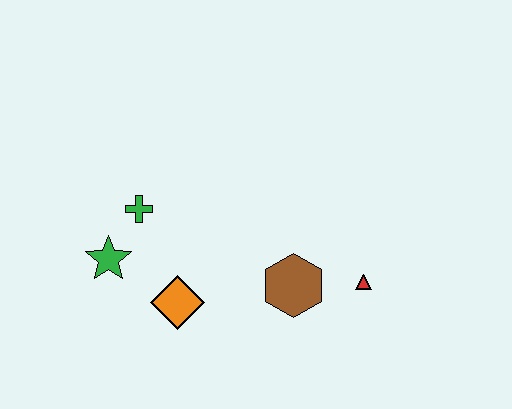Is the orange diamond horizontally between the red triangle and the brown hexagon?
No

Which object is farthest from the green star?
The red triangle is farthest from the green star.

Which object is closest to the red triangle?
The brown hexagon is closest to the red triangle.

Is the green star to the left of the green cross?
Yes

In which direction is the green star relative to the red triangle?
The green star is to the left of the red triangle.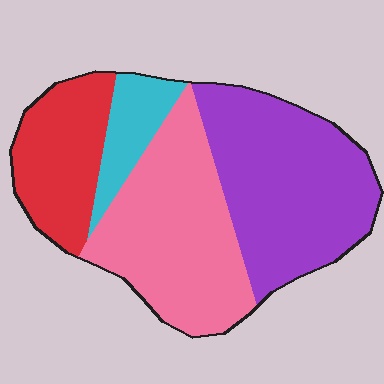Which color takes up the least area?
Cyan, at roughly 10%.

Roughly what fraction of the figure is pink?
Pink takes up about one third (1/3) of the figure.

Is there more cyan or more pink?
Pink.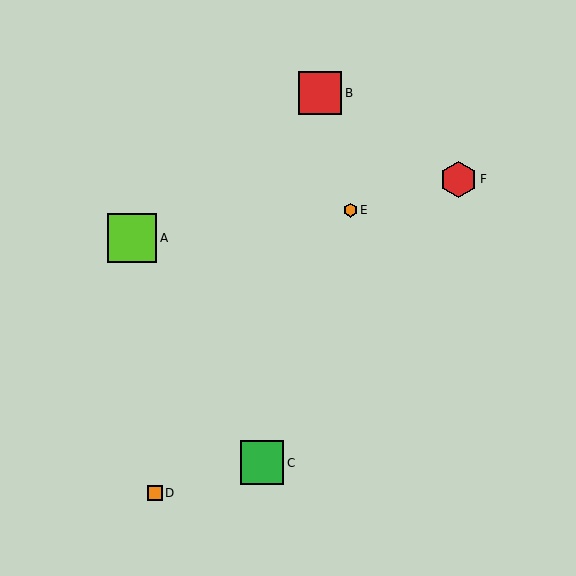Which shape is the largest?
The lime square (labeled A) is the largest.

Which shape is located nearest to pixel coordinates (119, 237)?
The lime square (labeled A) at (132, 238) is nearest to that location.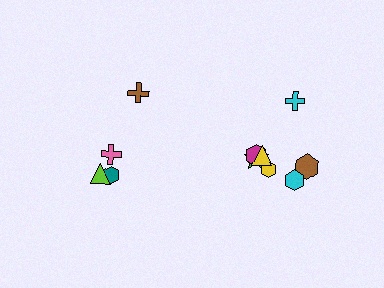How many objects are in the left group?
There are 4 objects.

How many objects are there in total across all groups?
There are 11 objects.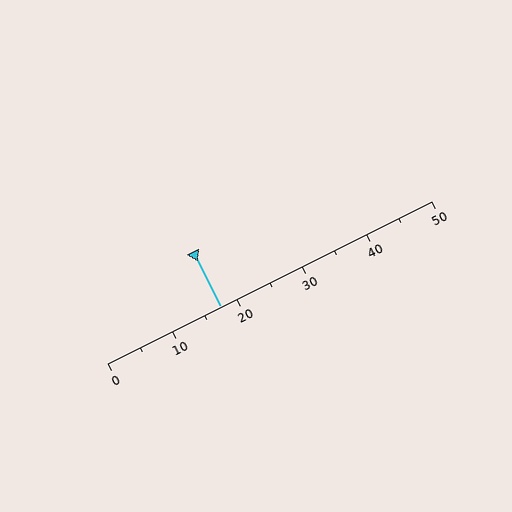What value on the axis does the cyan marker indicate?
The marker indicates approximately 17.5.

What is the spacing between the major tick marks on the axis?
The major ticks are spaced 10 apart.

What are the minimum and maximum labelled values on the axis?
The axis runs from 0 to 50.